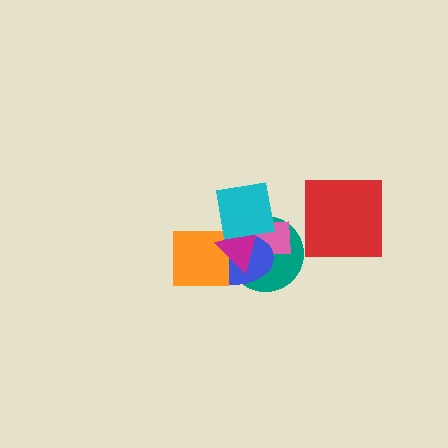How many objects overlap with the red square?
0 objects overlap with the red square.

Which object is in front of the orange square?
The magenta triangle is in front of the orange square.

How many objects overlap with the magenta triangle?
5 objects overlap with the magenta triangle.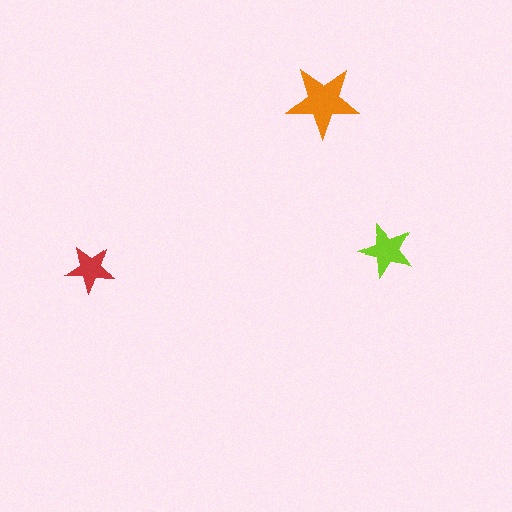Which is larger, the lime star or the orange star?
The orange one.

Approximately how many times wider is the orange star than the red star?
About 1.5 times wider.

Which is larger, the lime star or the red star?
The lime one.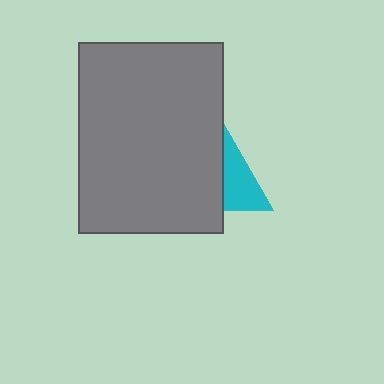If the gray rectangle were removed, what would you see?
You would see the complete cyan triangle.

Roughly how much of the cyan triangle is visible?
A small part of it is visible (roughly 37%).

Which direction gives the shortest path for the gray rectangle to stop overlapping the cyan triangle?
Moving left gives the shortest separation.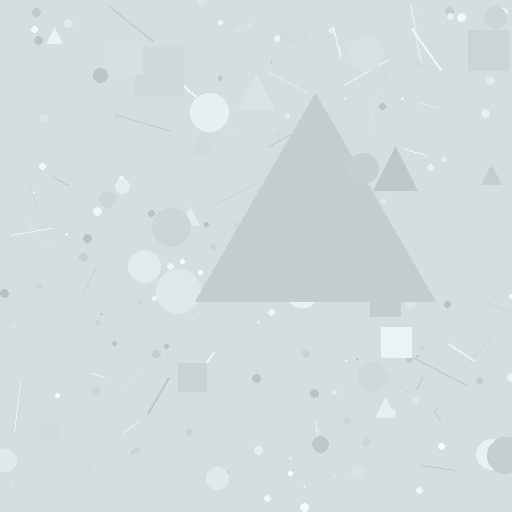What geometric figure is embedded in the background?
A triangle is embedded in the background.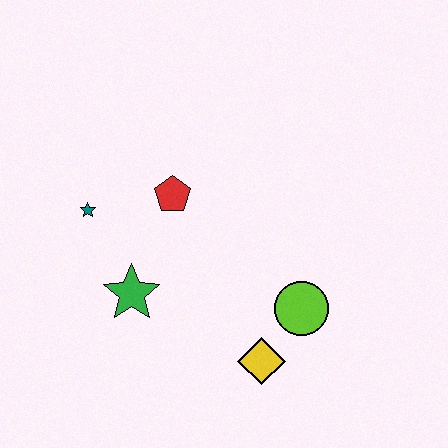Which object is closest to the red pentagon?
The teal star is closest to the red pentagon.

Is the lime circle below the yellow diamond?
No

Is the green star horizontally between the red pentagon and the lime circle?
No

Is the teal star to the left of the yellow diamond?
Yes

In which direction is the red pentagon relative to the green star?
The red pentagon is above the green star.